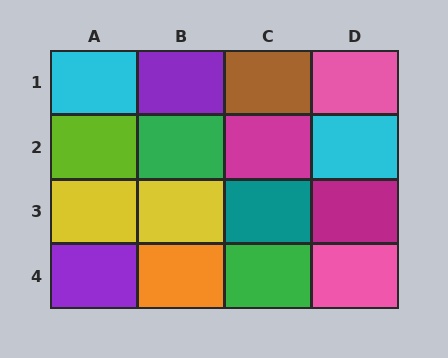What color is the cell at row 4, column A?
Purple.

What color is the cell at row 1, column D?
Pink.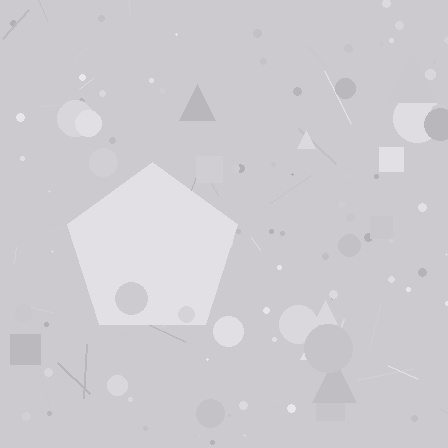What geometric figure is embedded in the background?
A pentagon is embedded in the background.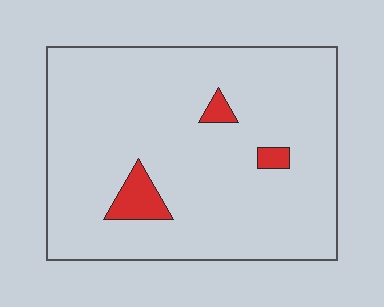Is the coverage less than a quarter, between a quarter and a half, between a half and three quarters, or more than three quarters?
Less than a quarter.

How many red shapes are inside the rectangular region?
3.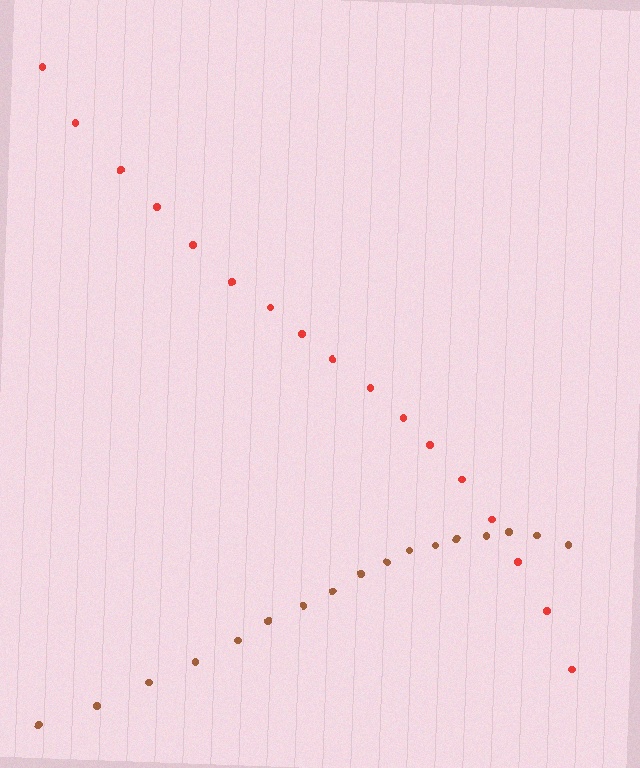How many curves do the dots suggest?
There are 2 distinct paths.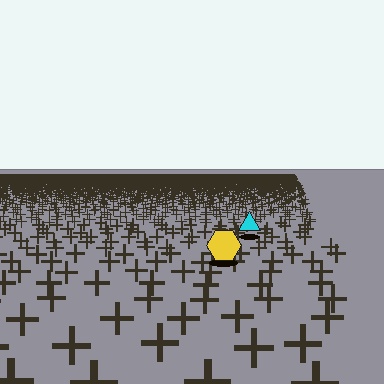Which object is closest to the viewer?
The yellow hexagon is closest. The texture marks near it are larger and more spread out.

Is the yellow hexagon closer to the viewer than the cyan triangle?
Yes. The yellow hexagon is closer — you can tell from the texture gradient: the ground texture is coarser near it.